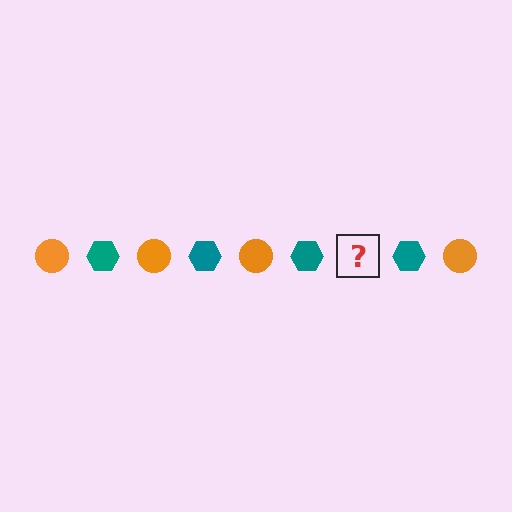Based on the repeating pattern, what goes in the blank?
The blank should be an orange circle.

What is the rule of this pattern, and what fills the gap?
The rule is that the pattern alternates between orange circle and teal hexagon. The gap should be filled with an orange circle.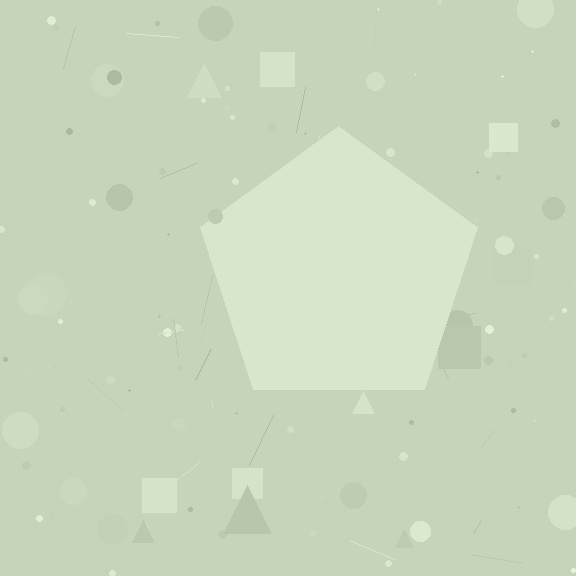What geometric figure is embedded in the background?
A pentagon is embedded in the background.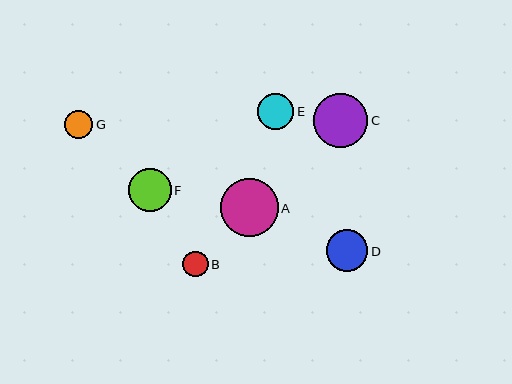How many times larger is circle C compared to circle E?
Circle C is approximately 1.5 times the size of circle E.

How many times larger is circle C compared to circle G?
Circle C is approximately 1.9 times the size of circle G.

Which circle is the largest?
Circle A is the largest with a size of approximately 58 pixels.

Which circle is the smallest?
Circle B is the smallest with a size of approximately 25 pixels.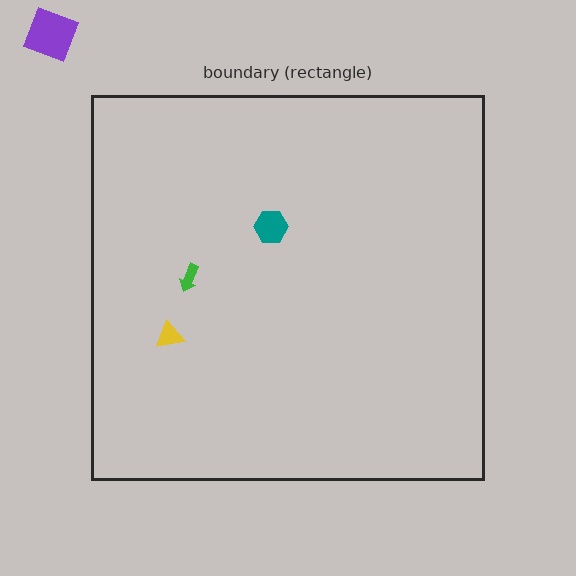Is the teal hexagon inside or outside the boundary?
Inside.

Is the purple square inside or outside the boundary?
Outside.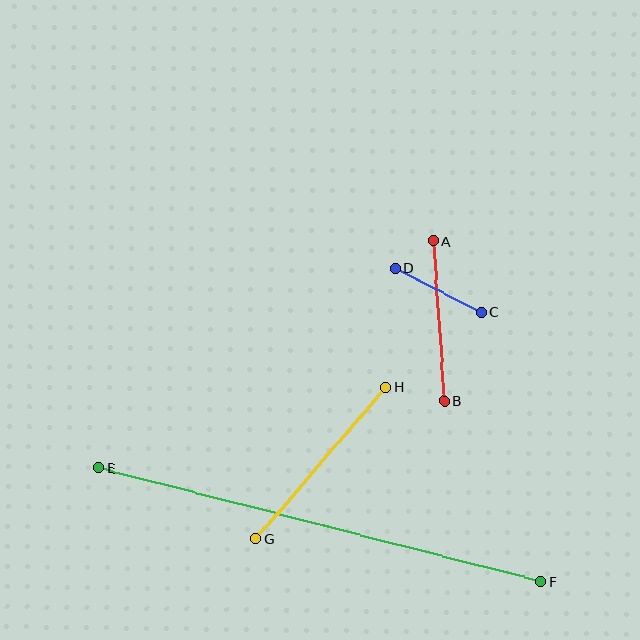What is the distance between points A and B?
The distance is approximately 160 pixels.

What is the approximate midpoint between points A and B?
The midpoint is at approximately (439, 321) pixels.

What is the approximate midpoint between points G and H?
The midpoint is at approximately (321, 463) pixels.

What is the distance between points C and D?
The distance is approximately 97 pixels.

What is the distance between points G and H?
The distance is approximately 200 pixels.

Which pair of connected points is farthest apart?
Points E and F are farthest apart.